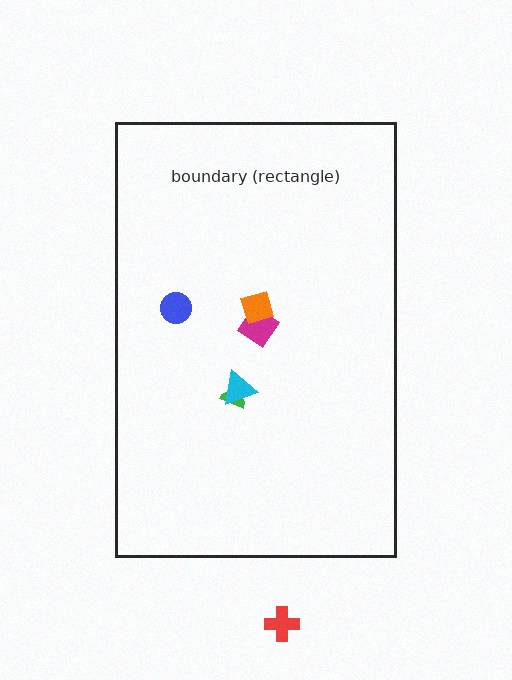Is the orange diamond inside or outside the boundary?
Inside.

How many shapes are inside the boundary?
5 inside, 1 outside.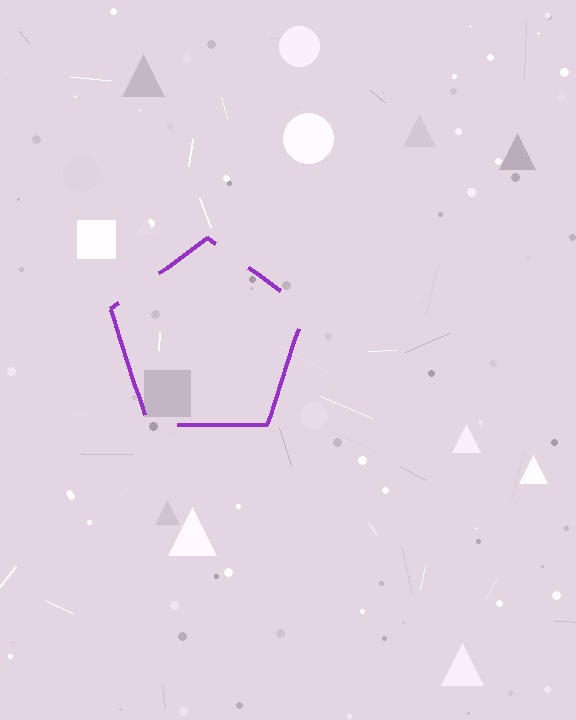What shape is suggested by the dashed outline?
The dashed outline suggests a pentagon.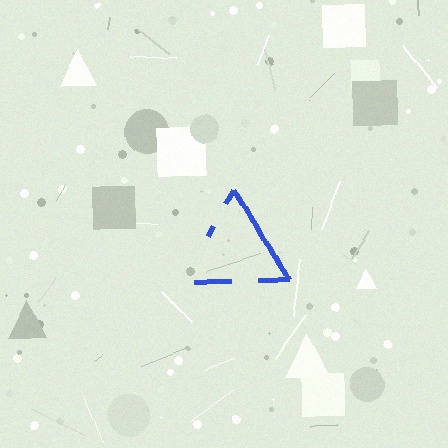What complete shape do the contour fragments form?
The contour fragments form a triangle.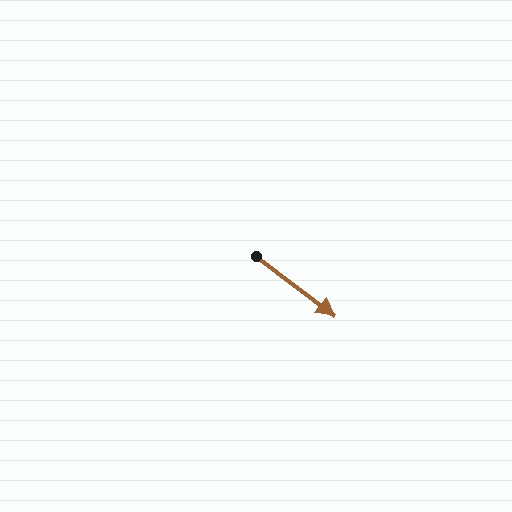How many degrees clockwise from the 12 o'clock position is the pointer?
Approximately 127 degrees.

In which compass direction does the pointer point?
Southeast.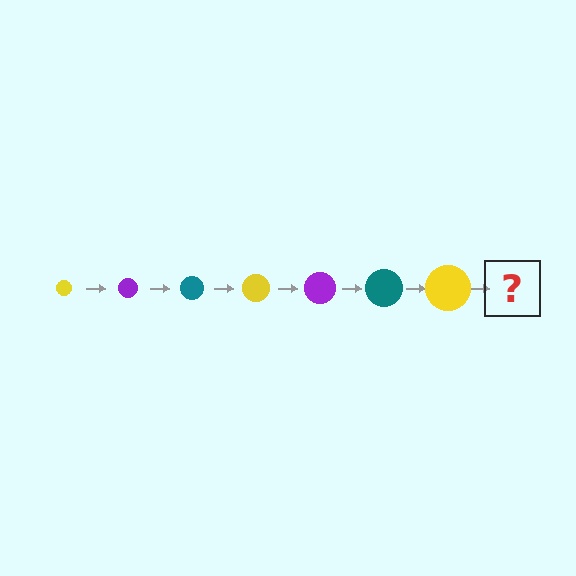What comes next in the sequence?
The next element should be a purple circle, larger than the previous one.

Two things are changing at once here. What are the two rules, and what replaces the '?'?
The two rules are that the circle grows larger each step and the color cycles through yellow, purple, and teal. The '?' should be a purple circle, larger than the previous one.